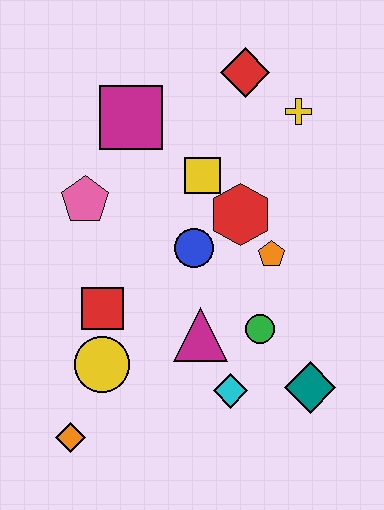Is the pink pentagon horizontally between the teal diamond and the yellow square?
No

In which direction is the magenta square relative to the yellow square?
The magenta square is to the left of the yellow square.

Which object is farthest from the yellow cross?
The orange diamond is farthest from the yellow cross.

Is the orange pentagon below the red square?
No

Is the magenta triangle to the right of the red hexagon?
No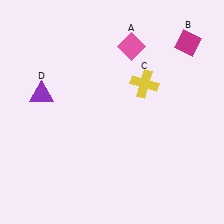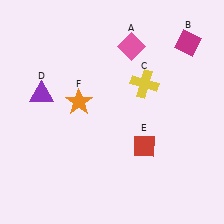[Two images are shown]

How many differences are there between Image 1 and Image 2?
There are 2 differences between the two images.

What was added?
A red diamond (E), an orange star (F) were added in Image 2.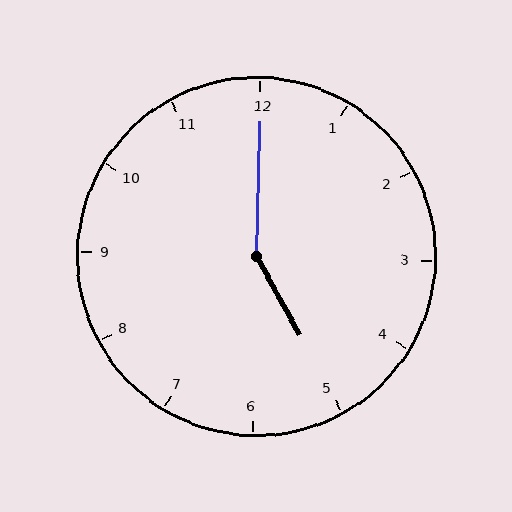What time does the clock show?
5:00.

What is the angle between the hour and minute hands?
Approximately 150 degrees.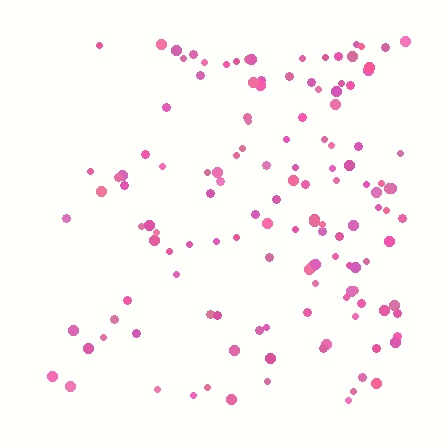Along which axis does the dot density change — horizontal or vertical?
Horizontal.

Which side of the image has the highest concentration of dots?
The right.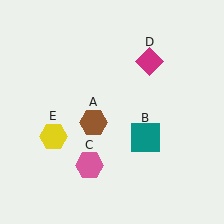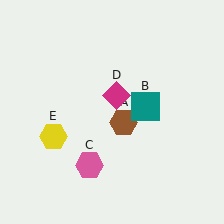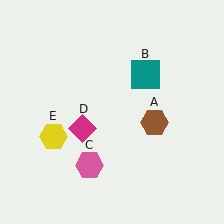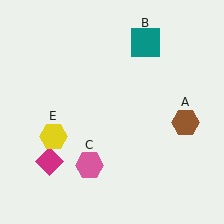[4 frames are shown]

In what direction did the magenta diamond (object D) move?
The magenta diamond (object D) moved down and to the left.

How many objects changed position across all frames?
3 objects changed position: brown hexagon (object A), teal square (object B), magenta diamond (object D).